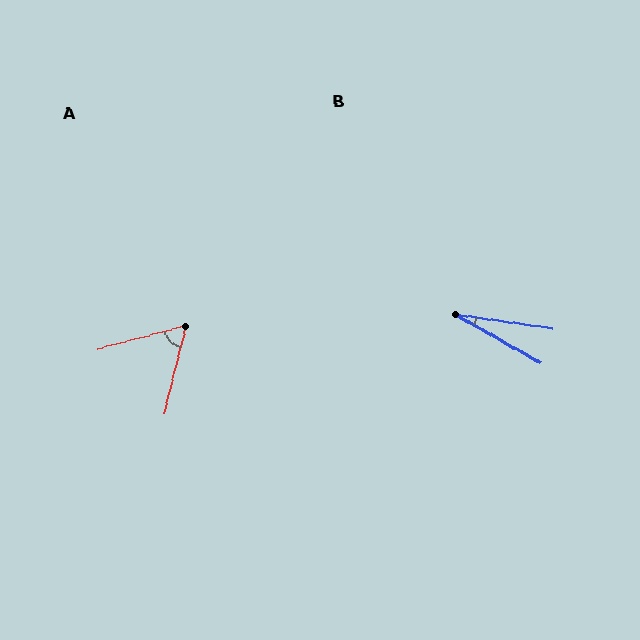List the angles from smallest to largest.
B (21°), A (61°).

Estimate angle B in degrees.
Approximately 21 degrees.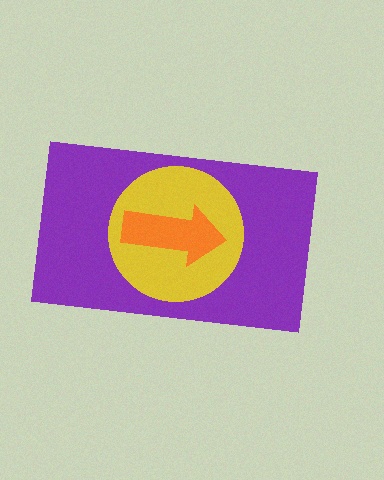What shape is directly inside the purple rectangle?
The yellow circle.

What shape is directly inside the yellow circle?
The orange arrow.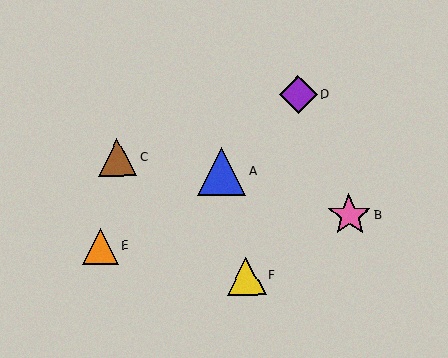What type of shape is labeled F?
Shape F is a yellow triangle.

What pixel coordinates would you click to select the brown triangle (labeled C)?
Click at (117, 157) to select the brown triangle C.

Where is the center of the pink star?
The center of the pink star is at (349, 215).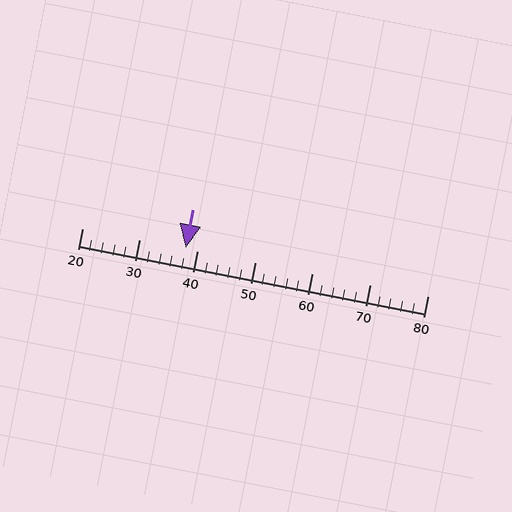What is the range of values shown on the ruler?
The ruler shows values from 20 to 80.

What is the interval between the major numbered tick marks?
The major tick marks are spaced 10 units apart.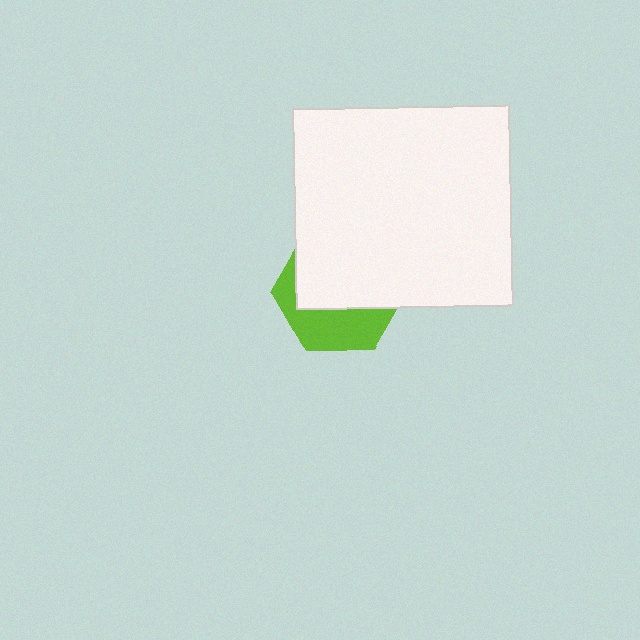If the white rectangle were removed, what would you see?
You would see the complete lime hexagon.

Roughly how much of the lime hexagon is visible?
A small part of it is visible (roughly 39%).